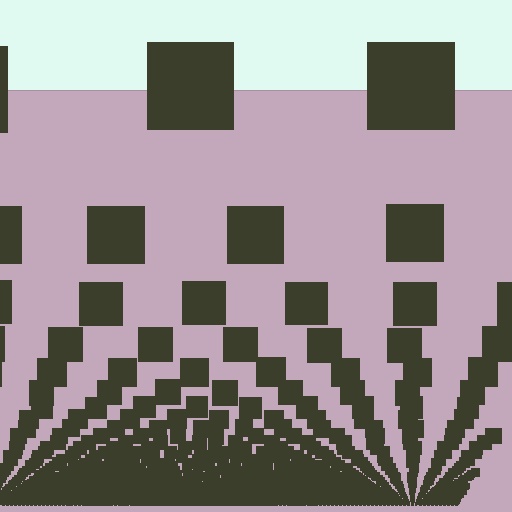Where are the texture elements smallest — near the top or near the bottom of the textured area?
Near the bottom.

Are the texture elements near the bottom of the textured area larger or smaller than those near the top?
Smaller. The gradient is inverted — elements near the bottom are smaller and denser.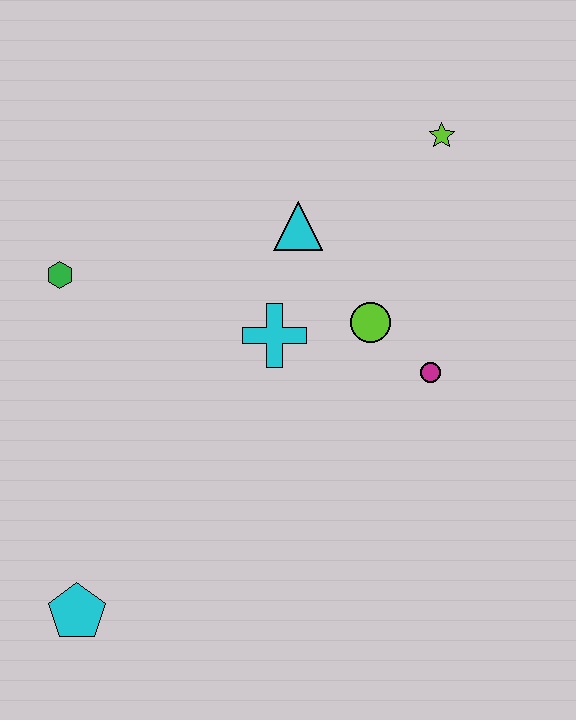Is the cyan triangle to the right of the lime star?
No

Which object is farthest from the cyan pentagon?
The lime star is farthest from the cyan pentagon.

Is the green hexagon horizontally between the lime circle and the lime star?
No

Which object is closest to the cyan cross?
The lime circle is closest to the cyan cross.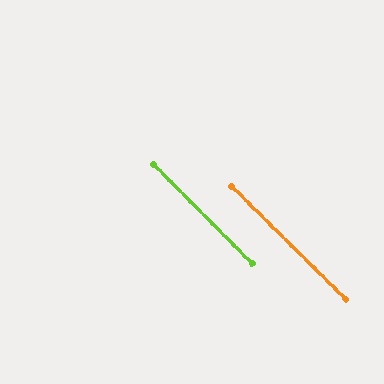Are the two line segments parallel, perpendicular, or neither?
Parallel — their directions differ by only 0.2°.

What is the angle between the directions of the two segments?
Approximately 0 degrees.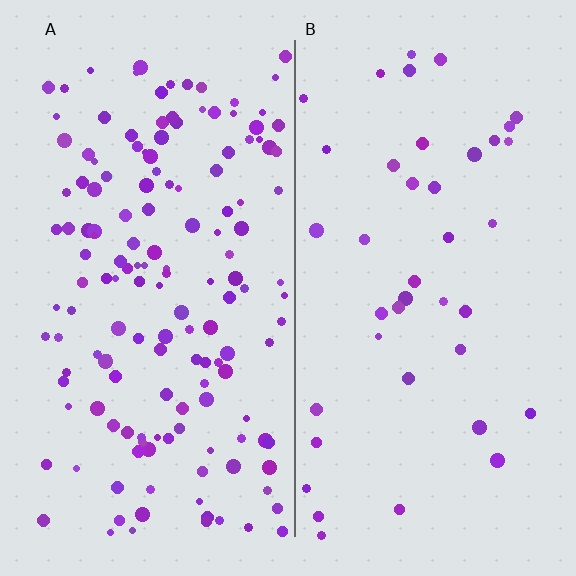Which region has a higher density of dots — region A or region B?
A (the left).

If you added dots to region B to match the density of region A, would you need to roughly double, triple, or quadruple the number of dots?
Approximately quadruple.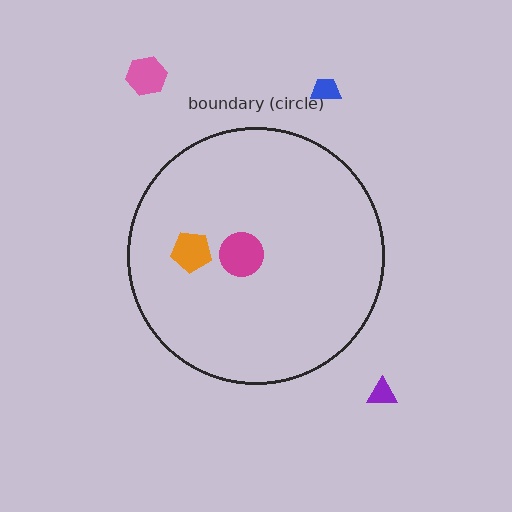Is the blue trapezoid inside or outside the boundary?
Outside.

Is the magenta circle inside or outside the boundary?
Inside.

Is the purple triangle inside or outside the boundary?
Outside.